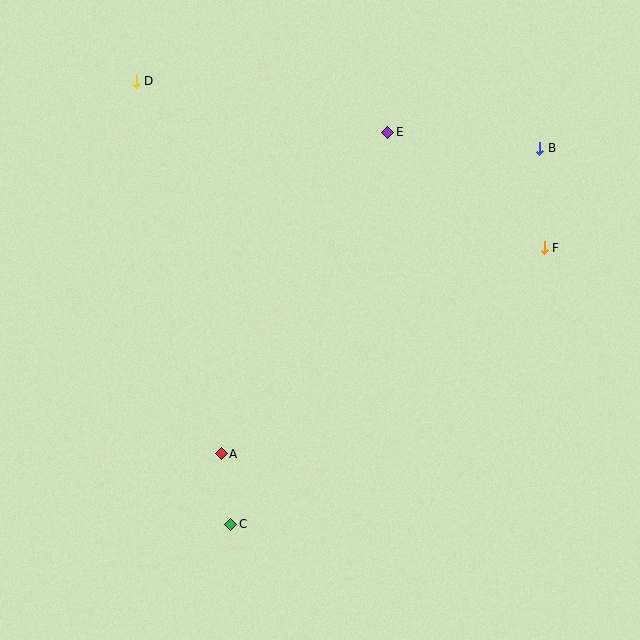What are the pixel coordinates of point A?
Point A is at (221, 454).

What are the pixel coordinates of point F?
Point F is at (544, 248).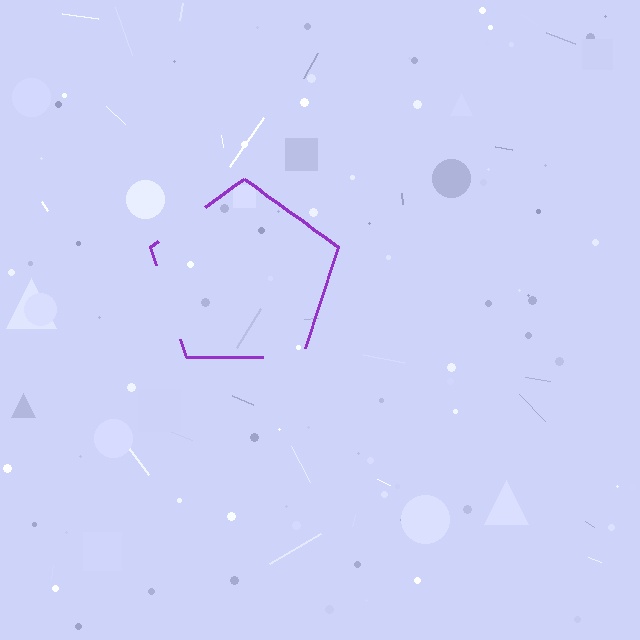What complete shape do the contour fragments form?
The contour fragments form a pentagon.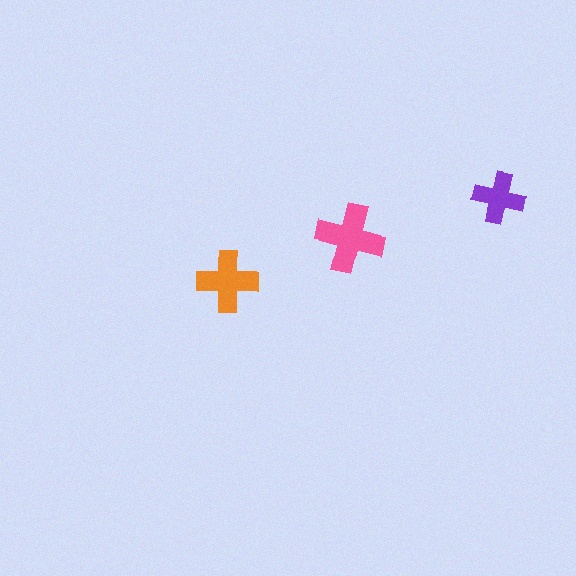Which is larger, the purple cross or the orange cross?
The orange one.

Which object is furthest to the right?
The purple cross is rightmost.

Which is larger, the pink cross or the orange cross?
The pink one.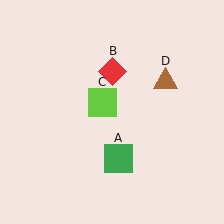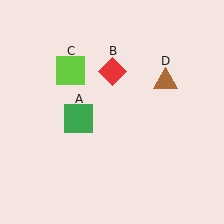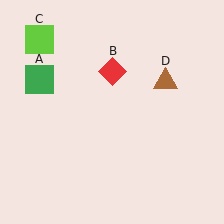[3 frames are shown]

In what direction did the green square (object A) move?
The green square (object A) moved up and to the left.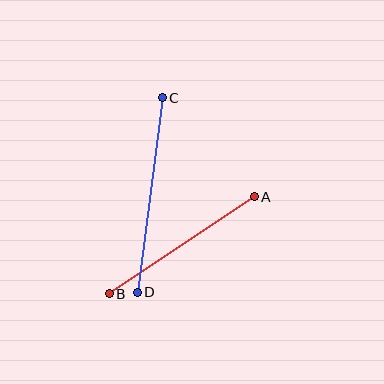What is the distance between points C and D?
The distance is approximately 196 pixels.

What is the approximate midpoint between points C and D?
The midpoint is at approximately (150, 195) pixels.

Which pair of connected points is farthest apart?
Points C and D are farthest apart.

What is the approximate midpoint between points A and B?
The midpoint is at approximately (182, 245) pixels.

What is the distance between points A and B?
The distance is approximately 174 pixels.